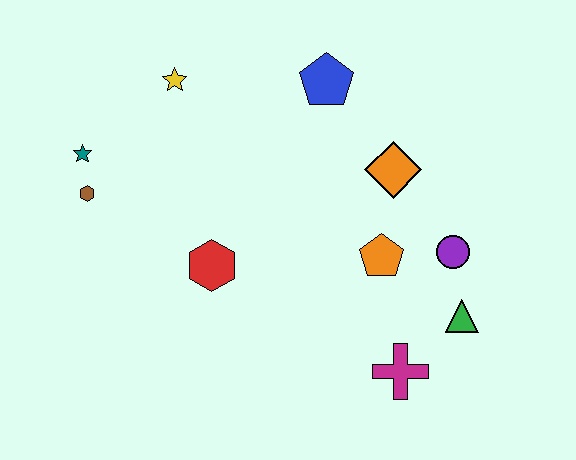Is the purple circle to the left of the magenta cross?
No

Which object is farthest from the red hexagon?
The green triangle is farthest from the red hexagon.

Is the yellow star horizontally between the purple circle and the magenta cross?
No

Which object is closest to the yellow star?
The teal star is closest to the yellow star.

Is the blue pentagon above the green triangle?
Yes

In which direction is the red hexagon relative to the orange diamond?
The red hexagon is to the left of the orange diamond.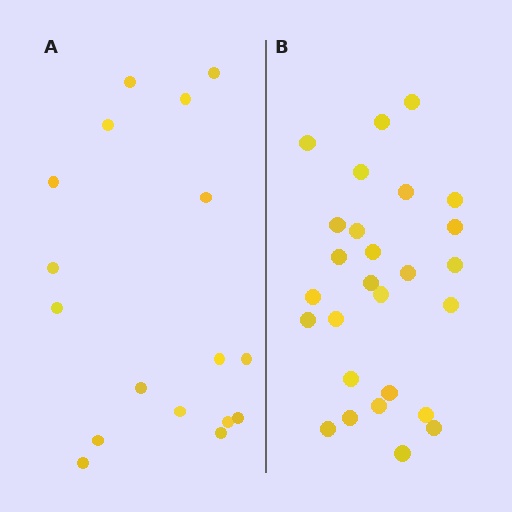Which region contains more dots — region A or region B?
Region B (the right region) has more dots.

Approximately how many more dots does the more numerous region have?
Region B has roughly 10 or so more dots than region A.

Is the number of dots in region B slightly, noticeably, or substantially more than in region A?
Region B has substantially more. The ratio is roughly 1.6 to 1.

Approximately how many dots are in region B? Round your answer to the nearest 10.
About 30 dots. (The exact count is 27, which rounds to 30.)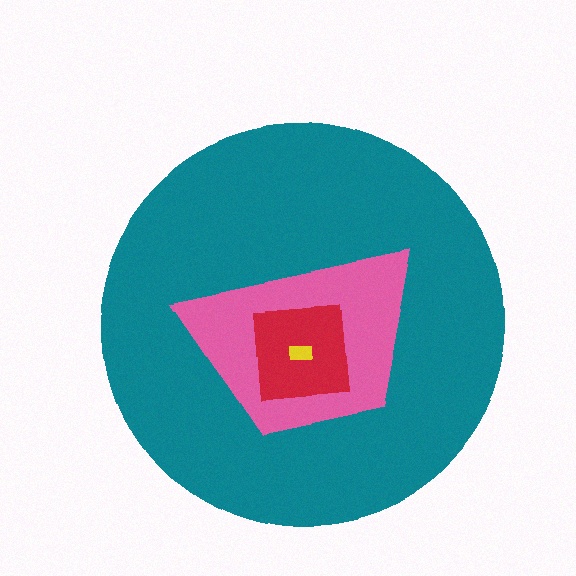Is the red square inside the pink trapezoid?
Yes.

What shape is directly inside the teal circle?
The pink trapezoid.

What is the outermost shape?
The teal circle.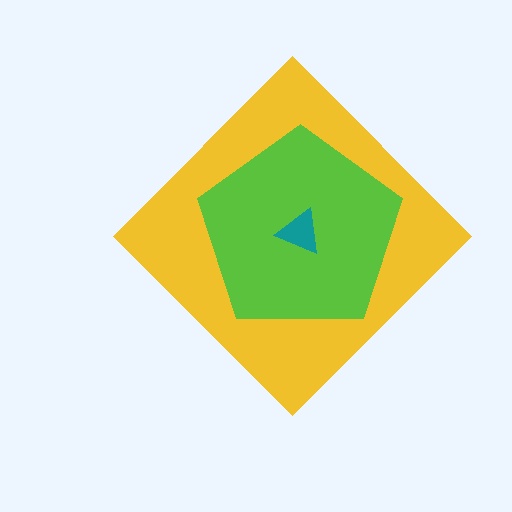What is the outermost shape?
The yellow diamond.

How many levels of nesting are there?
3.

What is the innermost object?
The teal triangle.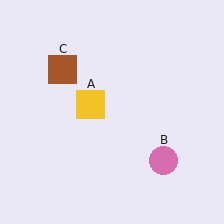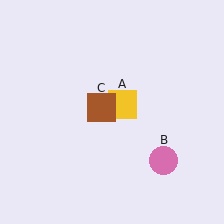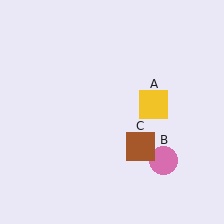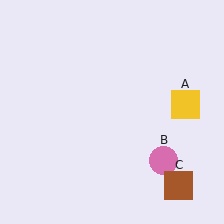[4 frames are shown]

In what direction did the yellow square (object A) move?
The yellow square (object A) moved right.